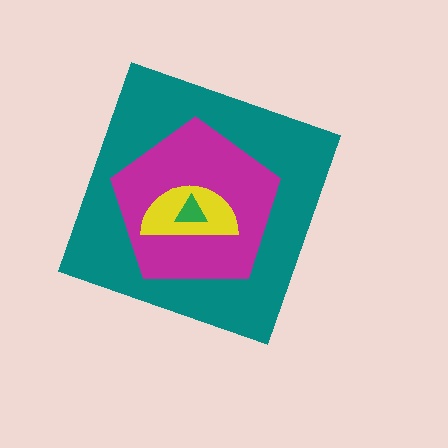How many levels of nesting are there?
4.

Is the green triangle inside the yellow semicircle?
Yes.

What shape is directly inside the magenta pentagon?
The yellow semicircle.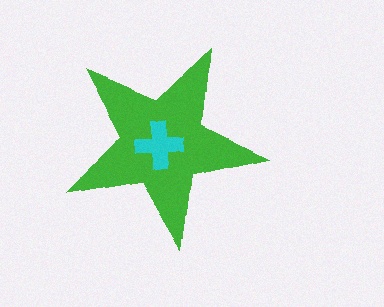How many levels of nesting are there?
2.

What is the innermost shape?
The cyan cross.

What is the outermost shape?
The green star.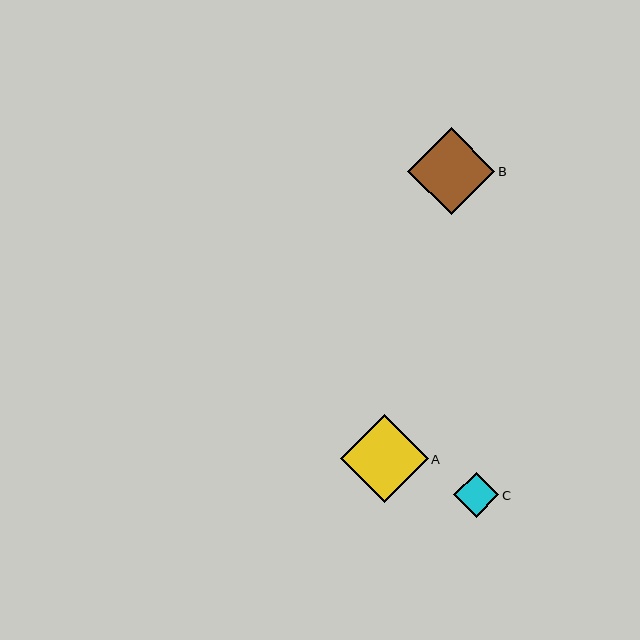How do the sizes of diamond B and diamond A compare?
Diamond B and diamond A are approximately the same size.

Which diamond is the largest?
Diamond B is the largest with a size of approximately 88 pixels.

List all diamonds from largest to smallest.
From largest to smallest: B, A, C.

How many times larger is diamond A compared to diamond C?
Diamond A is approximately 1.9 times the size of diamond C.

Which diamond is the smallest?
Diamond C is the smallest with a size of approximately 45 pixels.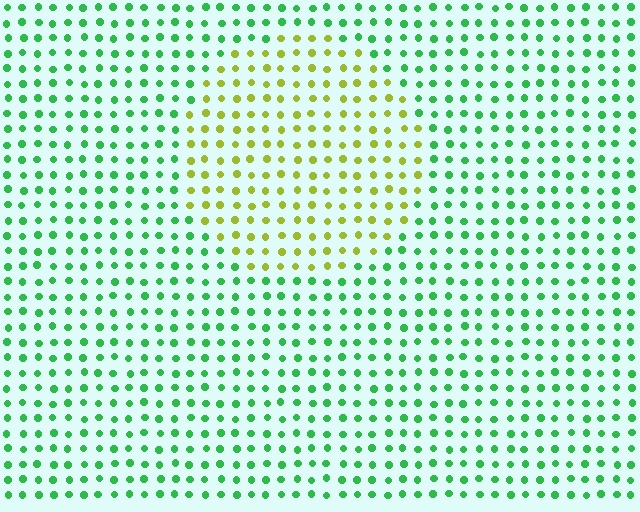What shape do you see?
I see a circle.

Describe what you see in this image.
The image is filled with small green elements in a uniform arrangement. A circle-shaped region is visible where the elements are tinted to a slightly different hue, forming a subtle color boundary.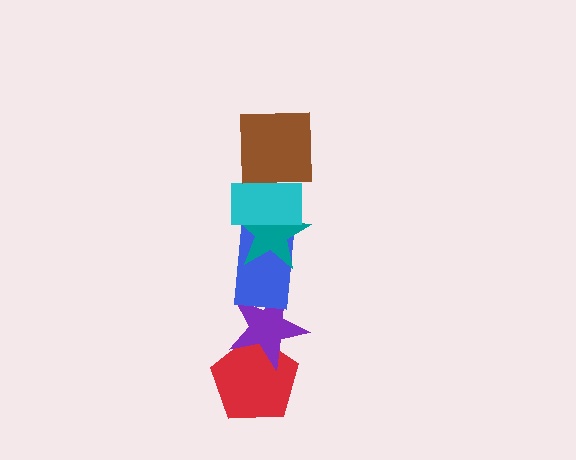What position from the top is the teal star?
The teal star is 3rd from the top.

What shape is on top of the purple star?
The blue rectangle is on top of the purple star.